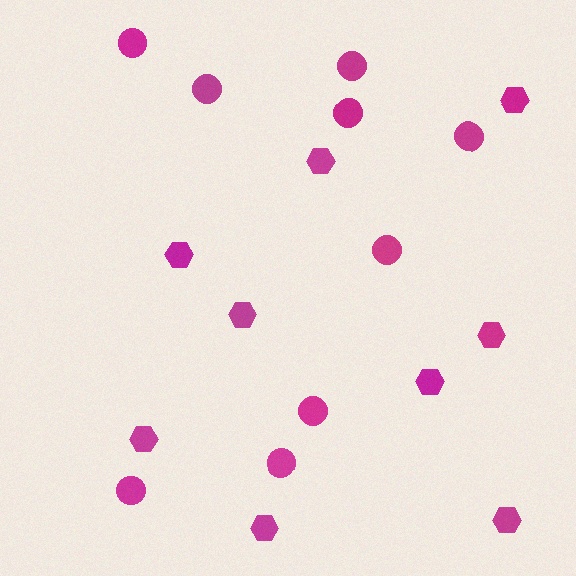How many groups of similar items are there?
There are 2 groups: one group of circles (9) and one group of hexagons (9).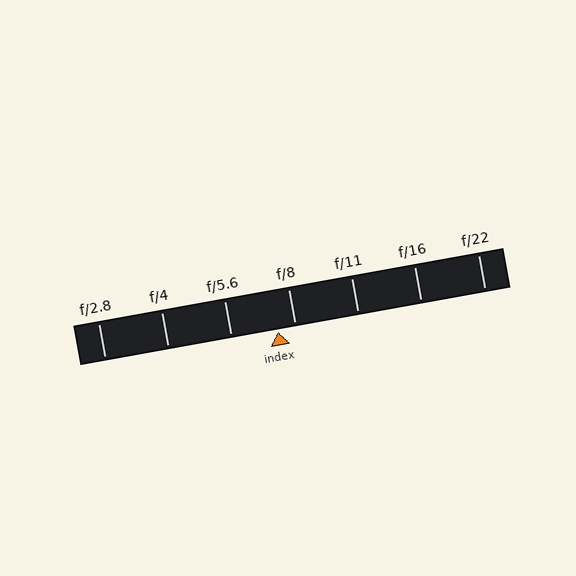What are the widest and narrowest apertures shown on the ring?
The widest aperture shown is f/2.8 and the narrowest is f/22.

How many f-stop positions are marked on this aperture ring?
There are 7 f-stop positions marked.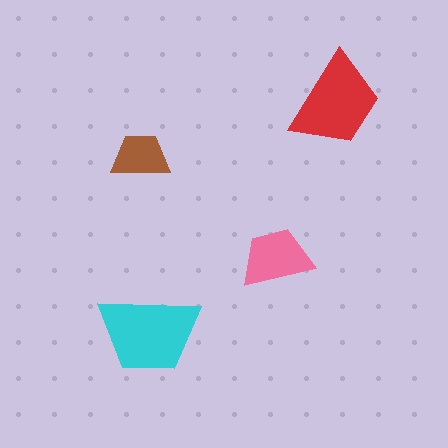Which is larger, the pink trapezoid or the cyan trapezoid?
The cyan one.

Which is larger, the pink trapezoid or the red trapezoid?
The red one.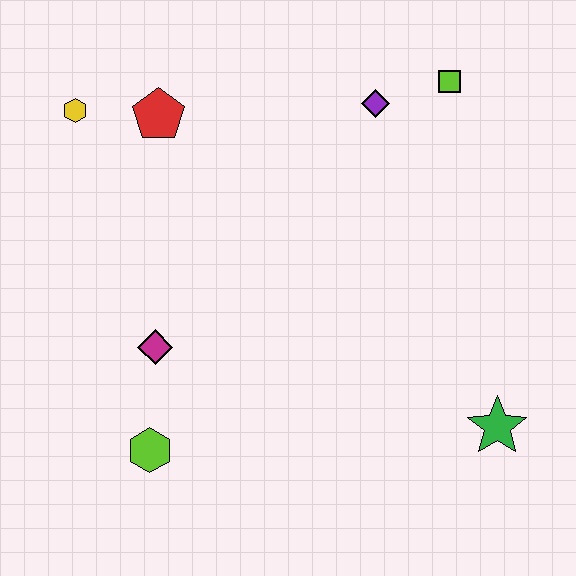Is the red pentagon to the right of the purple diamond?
No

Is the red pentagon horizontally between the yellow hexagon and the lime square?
Yes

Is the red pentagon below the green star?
No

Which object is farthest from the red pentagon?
The green star is farthest from the red pentagon.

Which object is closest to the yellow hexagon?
The red pentagon is closest to the yellow hexagon.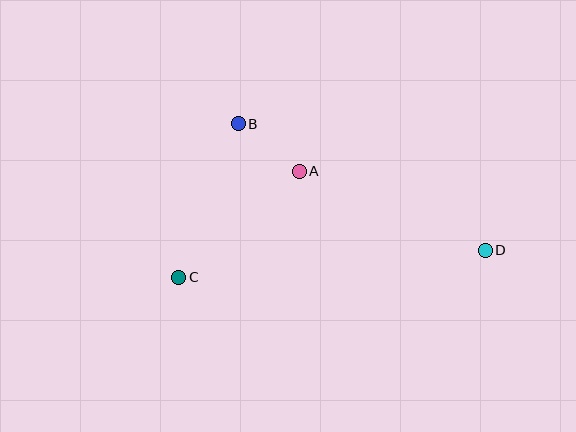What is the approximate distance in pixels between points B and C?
The distance between B and C is approximately 164 pixels.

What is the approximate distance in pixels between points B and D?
The distance between B and D is approximately 277 pixels.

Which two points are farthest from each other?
Points C and D are farthest from each other.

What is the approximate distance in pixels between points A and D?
The distance between A and D is approximately 202 pixels.